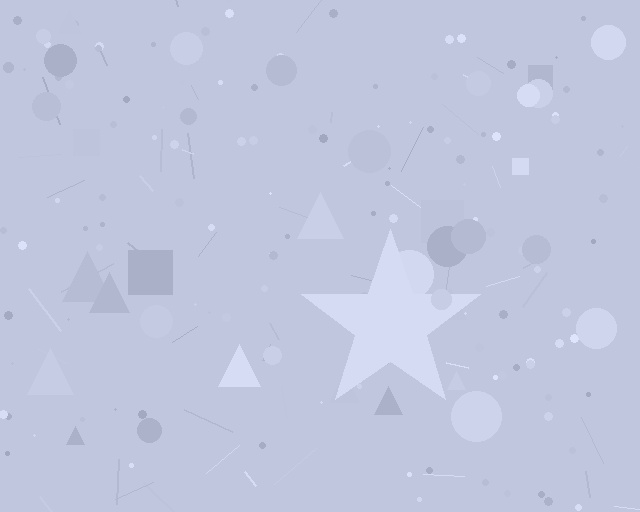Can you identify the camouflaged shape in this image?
The camouflaged shape is a star.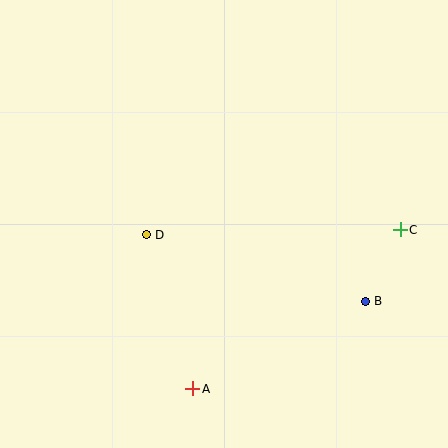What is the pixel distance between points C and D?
The distance between C and D is 254 pixels.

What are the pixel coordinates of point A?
Point A is at (193, 389).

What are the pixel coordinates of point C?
Point C is at (400, 230).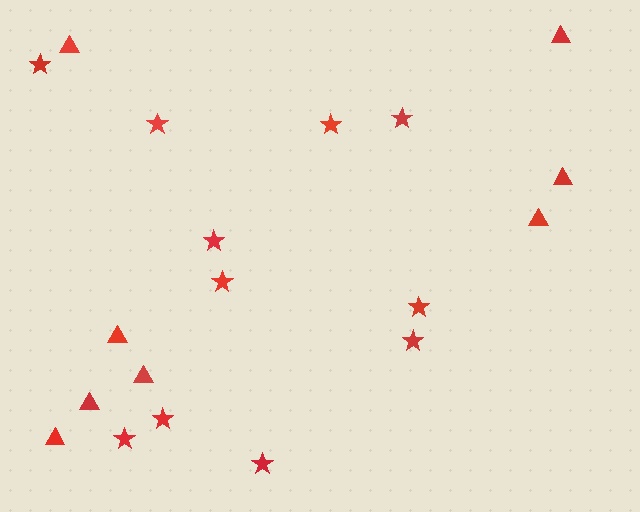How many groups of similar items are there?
There are 2 groups: one group of triangles (8) and one group of stars (11).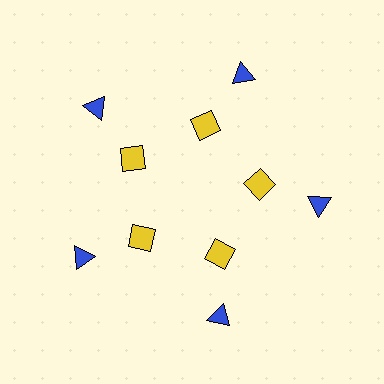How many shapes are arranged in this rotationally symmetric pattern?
There are 10 shapes, arranged in 5 groups of 2.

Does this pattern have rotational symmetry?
Yes, this pattern has 5-fold rotational symmetry. It looks the same after rotating 72 degrees around the center.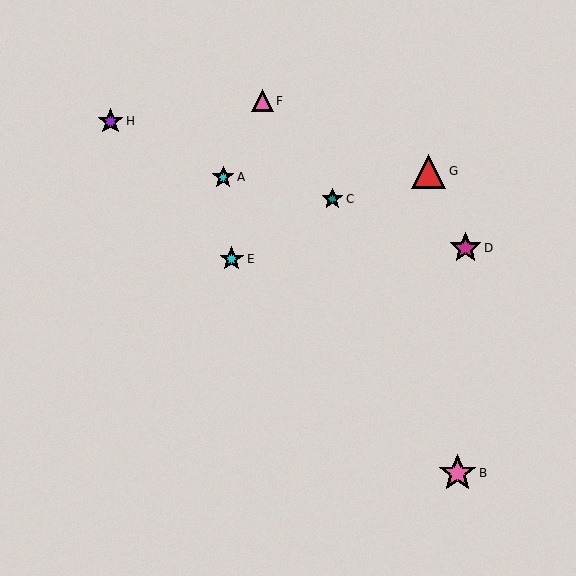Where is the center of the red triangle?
The center of the red triangle is at (428, 171).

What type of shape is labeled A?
Shape A is a cyan star.